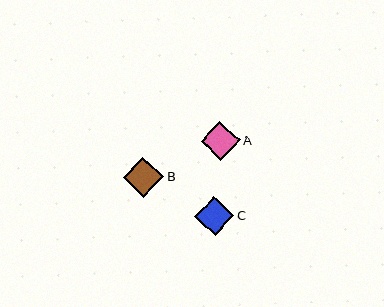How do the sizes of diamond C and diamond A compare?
Diamond C and diamond A are approximately the same size.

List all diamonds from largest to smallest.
From largest to smallest: B, C, A.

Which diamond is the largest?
Diamond B is the largest with a size of approximately 40 pixels.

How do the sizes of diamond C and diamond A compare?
Diamond C and diamond A are approximately the same size.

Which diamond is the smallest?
Diamond A is the smallest with a size of approximately 39 pixels.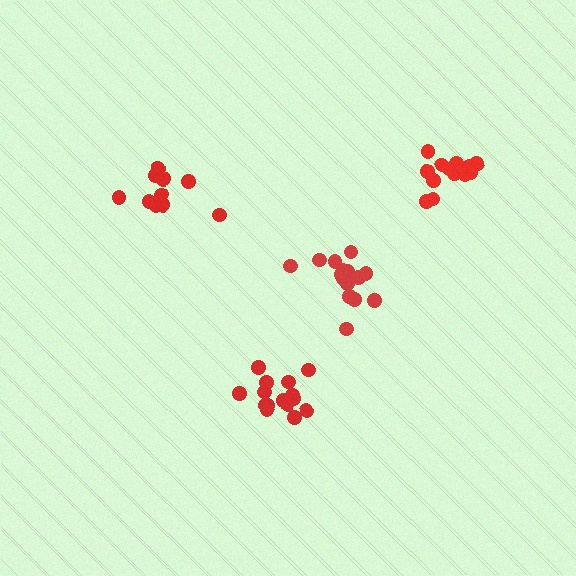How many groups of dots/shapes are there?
There are 4 groups.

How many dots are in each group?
Group 1: 15 dots, Group 2: 11 dots, Group 3: 15 dots, Group 4: 14 dots (55 total).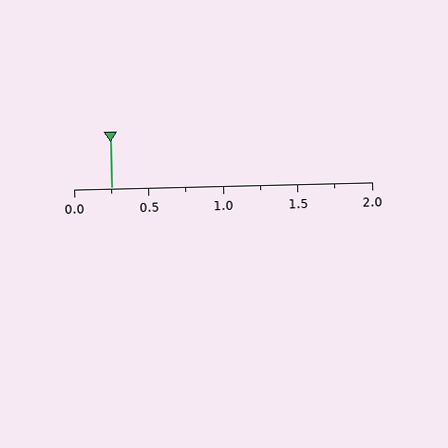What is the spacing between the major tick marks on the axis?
The major ticks are spaced 0.5 apart.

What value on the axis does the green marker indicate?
The marker indicates approximately 0.25.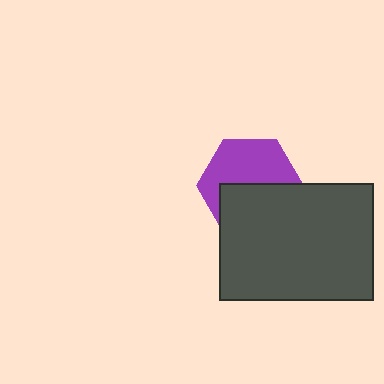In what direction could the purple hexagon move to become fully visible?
The purple hexagon could move up. That would shift it out from behind the dark gray rectangle entirely.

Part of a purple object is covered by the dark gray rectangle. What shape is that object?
It is a hexagon.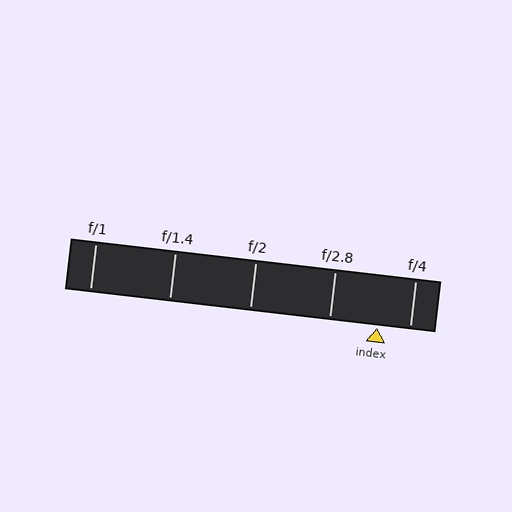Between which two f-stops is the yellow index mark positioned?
The index mark is between f/2.8 and f/4.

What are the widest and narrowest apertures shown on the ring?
The widest aperture shown is f/1 and the narrowest is f/4.